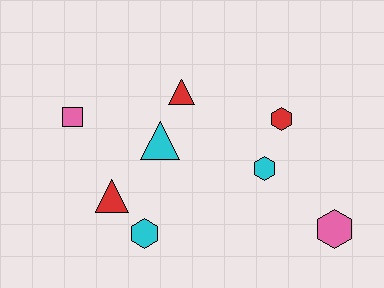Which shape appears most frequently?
Hexagon, with 4 objects.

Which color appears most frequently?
Cyan, with 3 objects.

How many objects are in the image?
There are 8 objects.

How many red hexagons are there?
There is 1 red hexagon.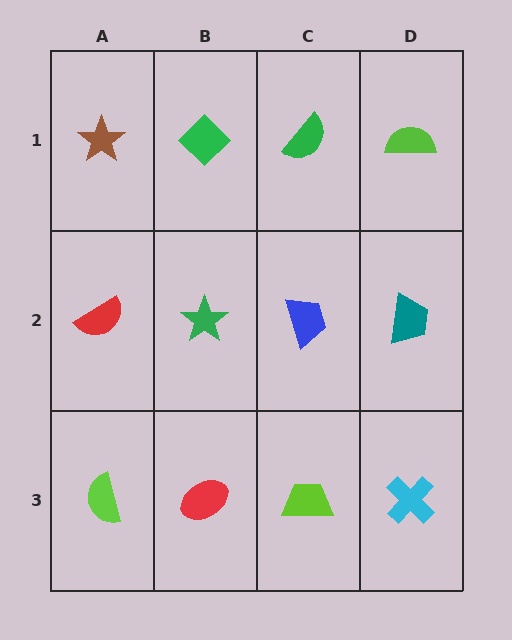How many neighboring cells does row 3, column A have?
2.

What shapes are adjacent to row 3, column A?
A red semicircle (row 2, column A), a red ellipse (row 3, column B).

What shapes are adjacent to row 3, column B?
A green star (row 2, column B), a lime semicircle (row 3, column A), a lime trapezoid (row 3, column C).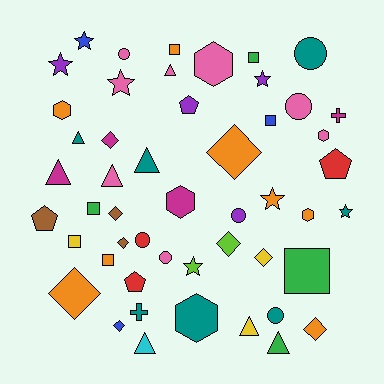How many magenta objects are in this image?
There are 4 magenta objects.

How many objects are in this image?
There are 50 objects.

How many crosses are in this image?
There are 2 crosses.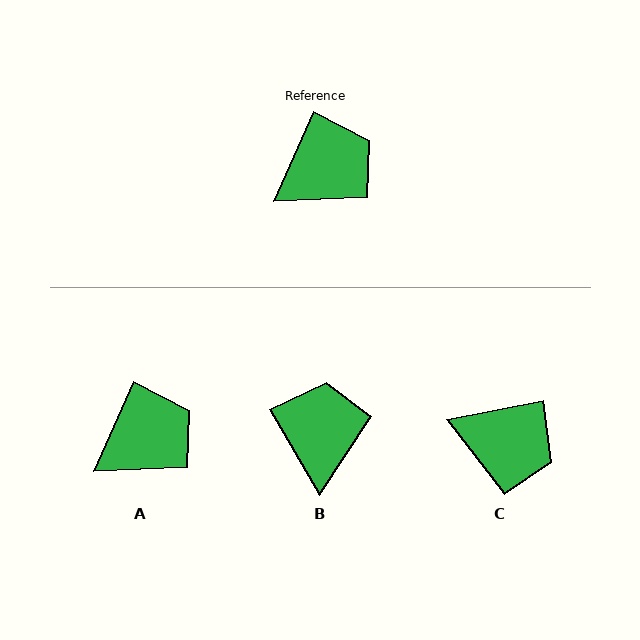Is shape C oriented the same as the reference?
No, it is off by about 55 degrees.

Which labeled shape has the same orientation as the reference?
A.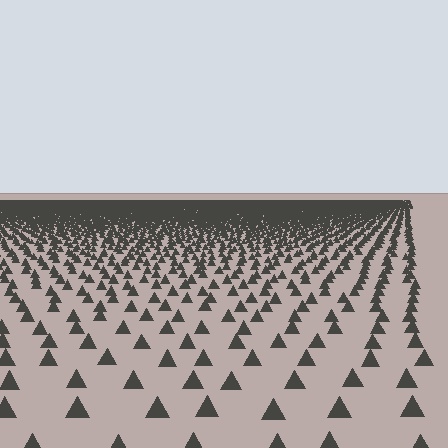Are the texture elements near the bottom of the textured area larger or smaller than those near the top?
Larger. Near the bottom, elements are closer to the viewer and appear at a bigger on-screen size.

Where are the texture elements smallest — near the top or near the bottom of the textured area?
Near the top.